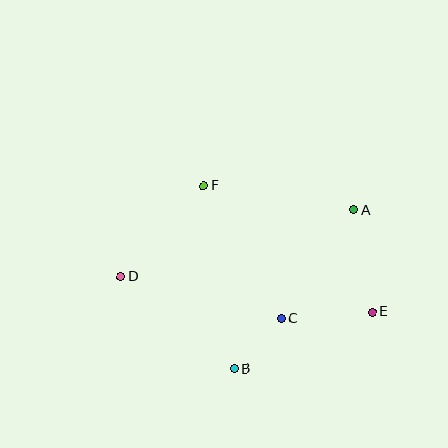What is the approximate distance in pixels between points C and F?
The distance between C and F is approximately 154 pixels.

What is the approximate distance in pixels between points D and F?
The distance between D and F is approximately 123 pixels.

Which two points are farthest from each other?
Points D and E are farthest from each other.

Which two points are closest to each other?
Points B and C are closest to each other.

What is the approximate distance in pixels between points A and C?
The distance between A and C is approximately 130 pixels.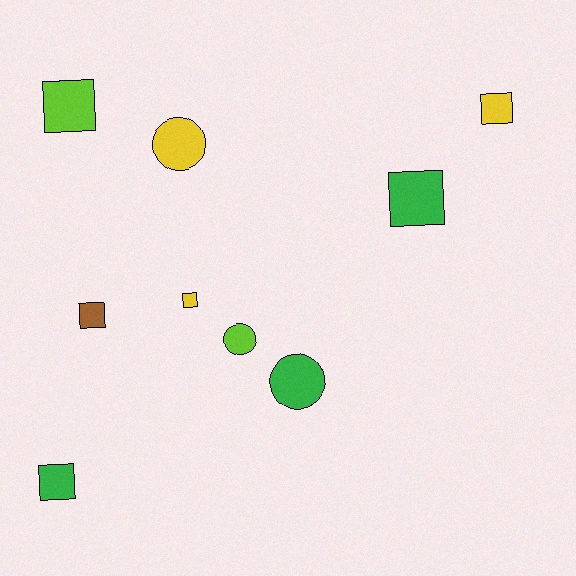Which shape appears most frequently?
Square, with 6 objects.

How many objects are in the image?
There are 9 objects.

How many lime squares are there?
There is 1 lime square.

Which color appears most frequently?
Green, with 3 objects.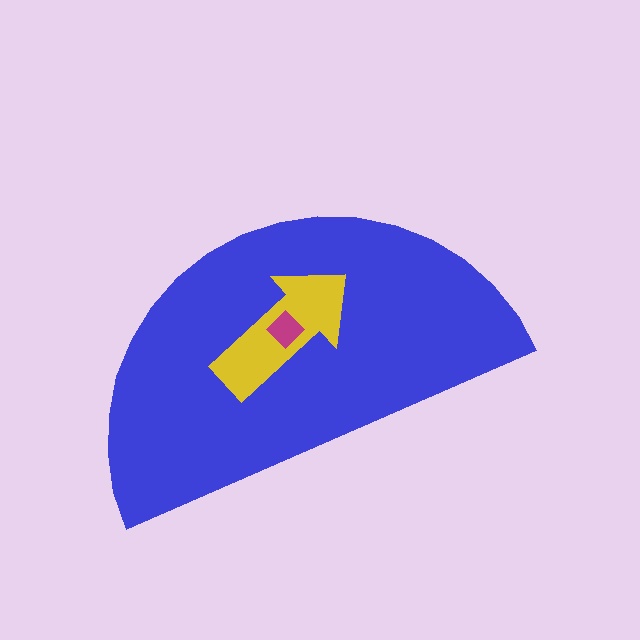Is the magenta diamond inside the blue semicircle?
Yes.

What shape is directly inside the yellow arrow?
The magenta diamond.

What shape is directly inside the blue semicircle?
The yellow arrow.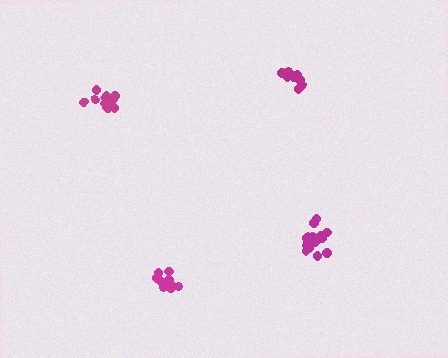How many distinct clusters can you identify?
There are 4 distinct clusters.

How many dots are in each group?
Group 1: 13 dots, Group 2: 10 dots, Group 3: 16 dots, Group 4: 11 dots (50 total).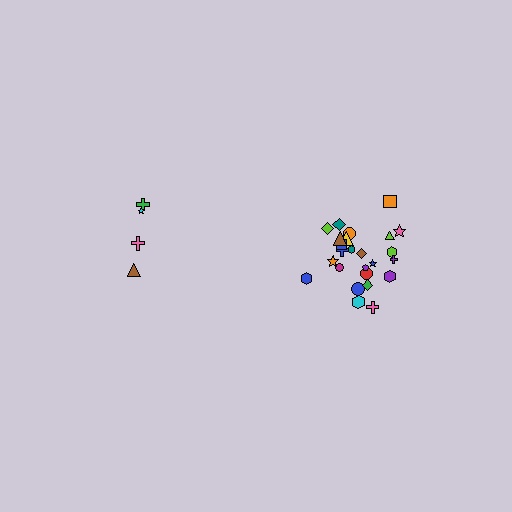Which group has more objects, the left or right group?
The right group.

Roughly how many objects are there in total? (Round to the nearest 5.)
Roughly 30 objects in total.